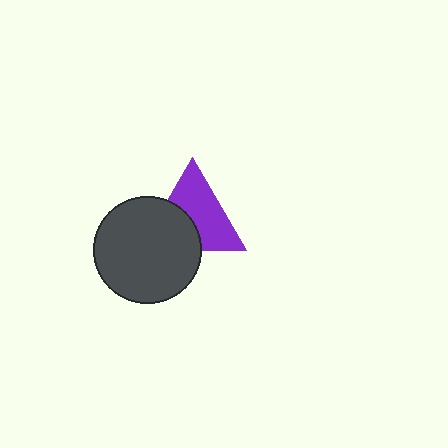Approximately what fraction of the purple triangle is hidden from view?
Roughly 40% of the purple triangle is hidden behind the dark gray circle.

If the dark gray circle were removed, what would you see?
You would see the complete purple triangle.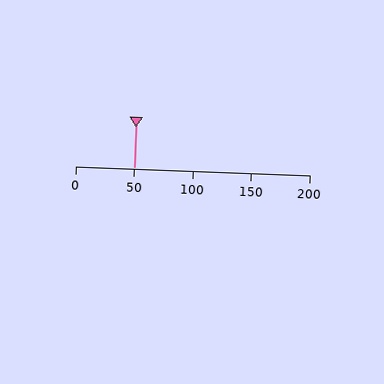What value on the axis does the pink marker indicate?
The marker indicates approximately 50.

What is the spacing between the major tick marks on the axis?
The major ticks are spaced 50 apart.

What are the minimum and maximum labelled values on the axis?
The axis runs from 0 to 200.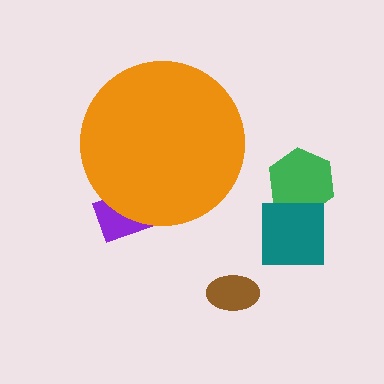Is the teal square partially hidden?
No, the teal square is fully visible.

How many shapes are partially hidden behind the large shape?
1 shape is partially hidden.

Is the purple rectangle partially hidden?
Yes, the purple rectangle is partially hidden behind the orange circle.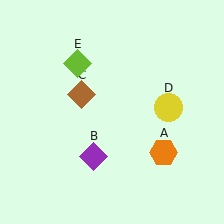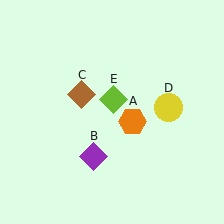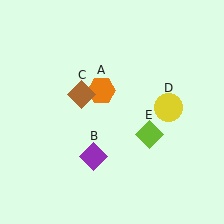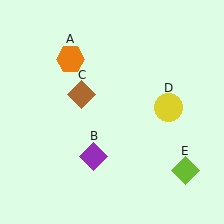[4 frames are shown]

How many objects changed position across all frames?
2 objects changed position: orange hexagon (object A), lime diamond (object E).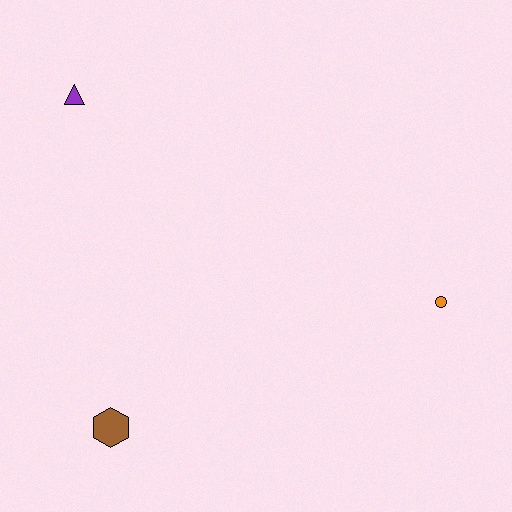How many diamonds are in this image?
There are no diamonds.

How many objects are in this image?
There are 3 objects.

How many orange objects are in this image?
There is 1 orange object.